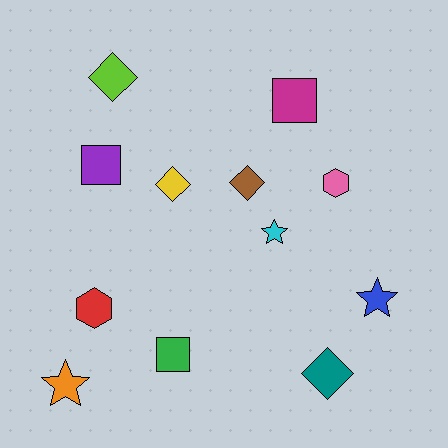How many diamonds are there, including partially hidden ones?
There are 4 diamonds.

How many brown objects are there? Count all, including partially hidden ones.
There is 1 brown object.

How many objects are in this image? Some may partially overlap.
There are 12 objects.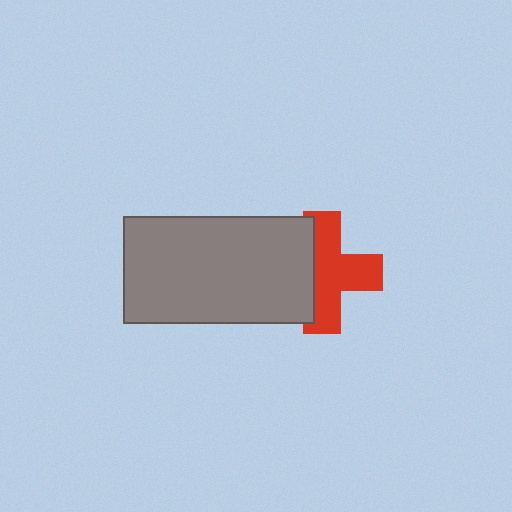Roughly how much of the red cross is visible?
About half of it is visible (roughly 62%).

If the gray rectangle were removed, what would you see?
You would see the complete red cross.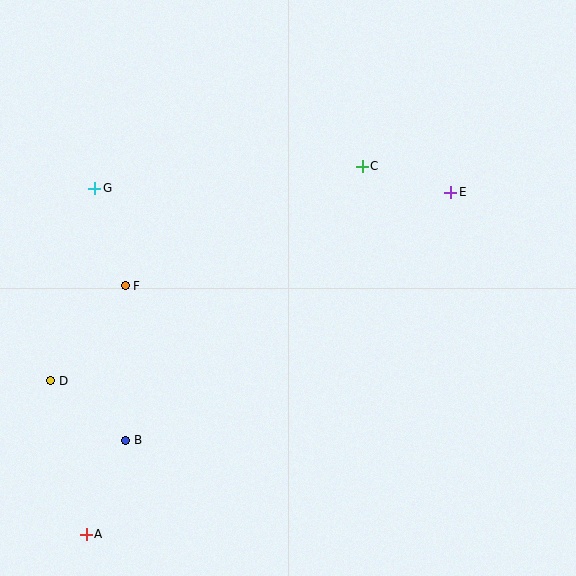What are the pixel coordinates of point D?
Point D is at (51, 381).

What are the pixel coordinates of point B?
Point B is at (126, 440).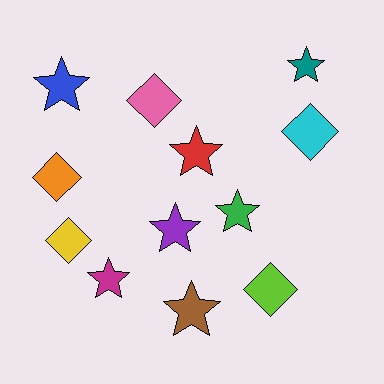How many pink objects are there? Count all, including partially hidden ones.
There is 1 pink object.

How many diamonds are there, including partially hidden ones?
There are 5 diamonds.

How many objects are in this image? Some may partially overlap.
There are 12 objects.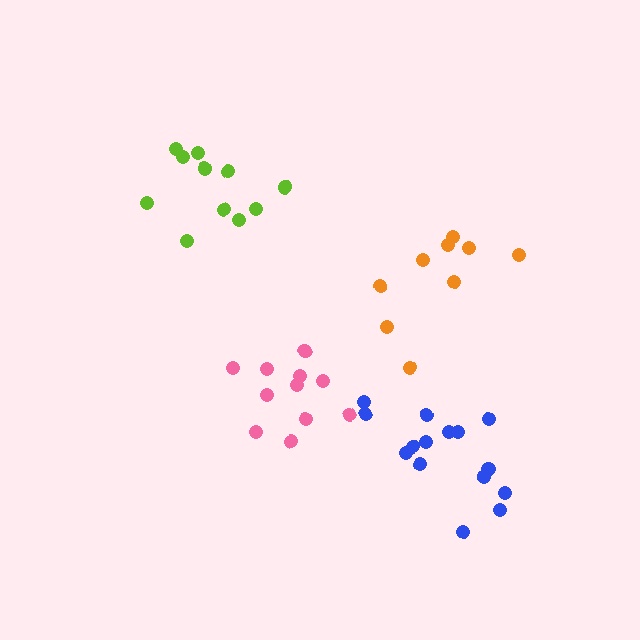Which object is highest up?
The lime cluster is topmost.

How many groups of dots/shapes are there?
There are 4 groups.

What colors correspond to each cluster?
The clusters are colored: blue, pink, lime, orange.